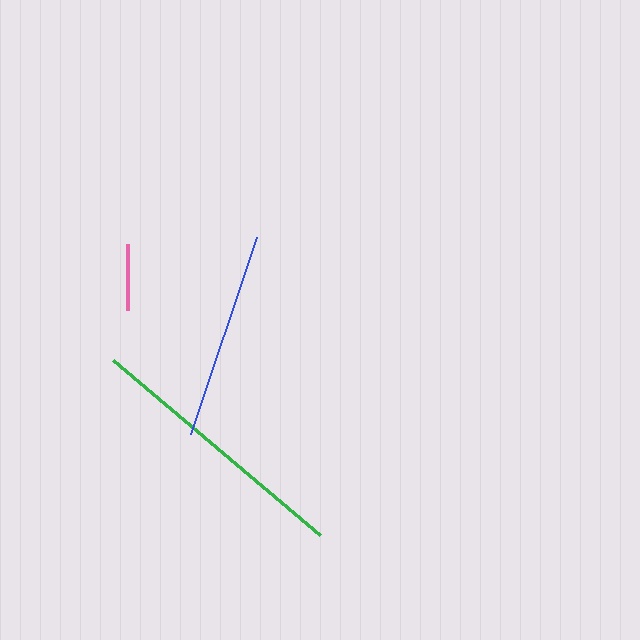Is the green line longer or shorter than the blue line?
The green line is longer than the blue line.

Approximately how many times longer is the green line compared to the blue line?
The green line is approximately 1.3 times the length of the blue line.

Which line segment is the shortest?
The pink line is the shortest at approximately 65 pixels.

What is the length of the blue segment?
The blue segment is approximately 208 pixels long.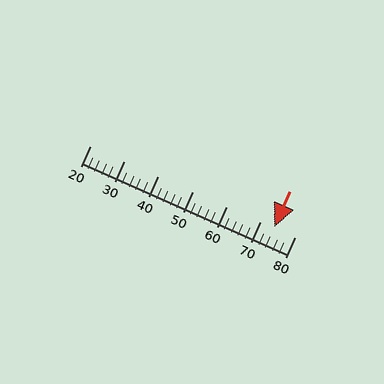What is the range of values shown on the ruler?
The ruler shows values from 20 to 80.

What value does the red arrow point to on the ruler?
The red arrow points to approximately 74.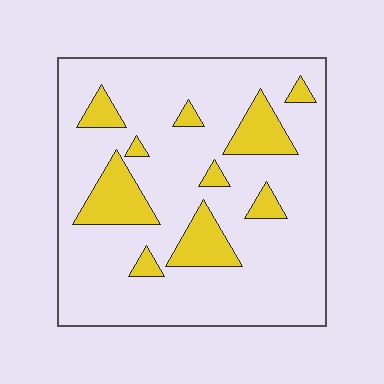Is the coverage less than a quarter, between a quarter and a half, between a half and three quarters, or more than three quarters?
Less than a quarter.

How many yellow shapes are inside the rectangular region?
10.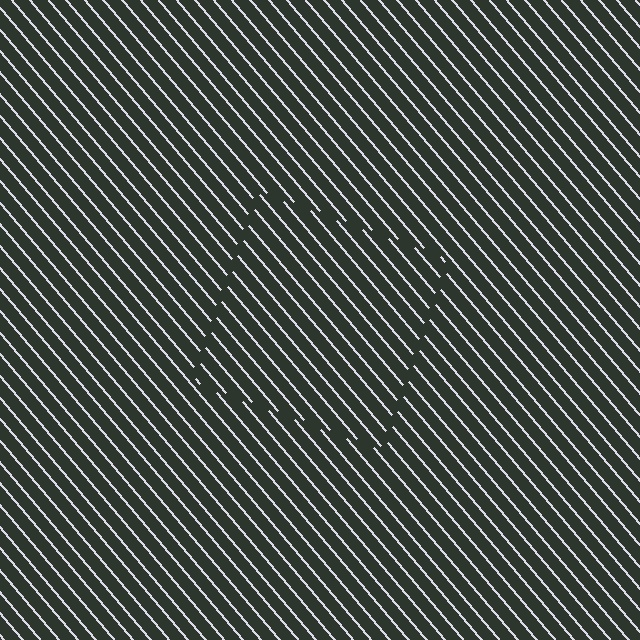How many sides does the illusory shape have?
4 sides — the line-ends trace a square.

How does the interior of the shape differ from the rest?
The interior of the shape contains the same grating, shifted by half a period — the contour is defined by the phase discontinuity where line-ends from the inner and outer gratings abut.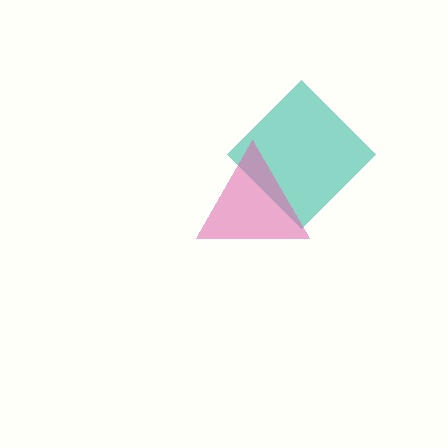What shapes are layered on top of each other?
The layered shapes are: a teal diamond, a pink triangle.